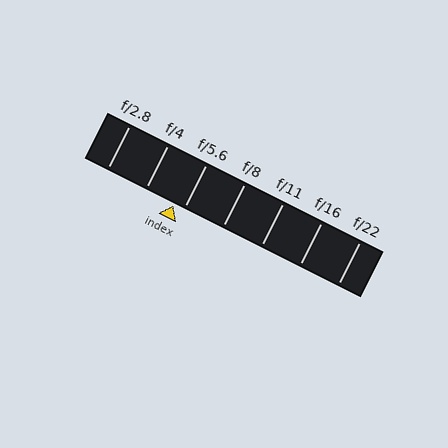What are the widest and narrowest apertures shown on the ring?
The widest aperture shown is f/2.8 and the narrowest is f/22.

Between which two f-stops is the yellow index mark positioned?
The index mark is between f/4 and f/5.6.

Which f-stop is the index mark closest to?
The index mark is closest to f/5.6.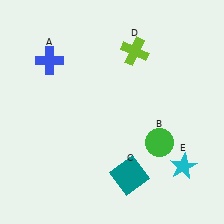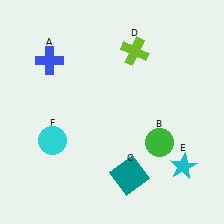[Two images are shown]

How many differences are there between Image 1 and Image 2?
There is 1 difference between the two images.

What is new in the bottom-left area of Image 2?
A cyan circle (F) was added in the bottom-left area of Image 2.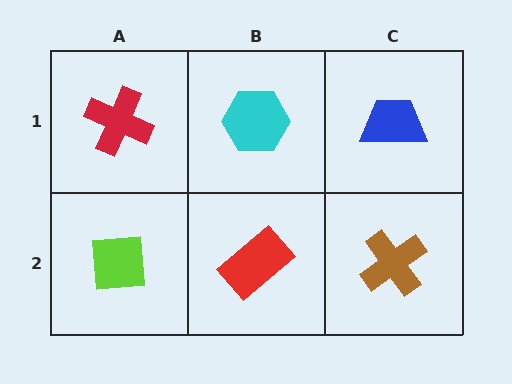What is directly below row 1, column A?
A lime square.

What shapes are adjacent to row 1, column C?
A brown cross (row 2, column C), a cyan hexagon (row 1, column B).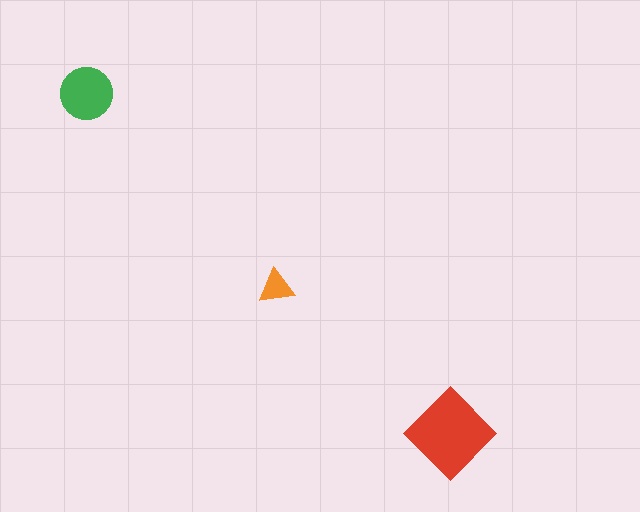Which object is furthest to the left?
The green circle is leftmost.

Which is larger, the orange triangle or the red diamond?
The red diamond.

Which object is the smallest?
The orange triangle.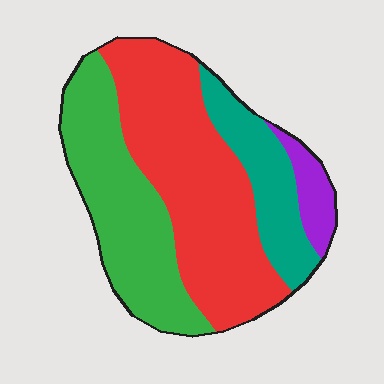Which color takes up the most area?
Red, at roughly 45%.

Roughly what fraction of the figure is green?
Green takes up between a sixth and a third of the figure.